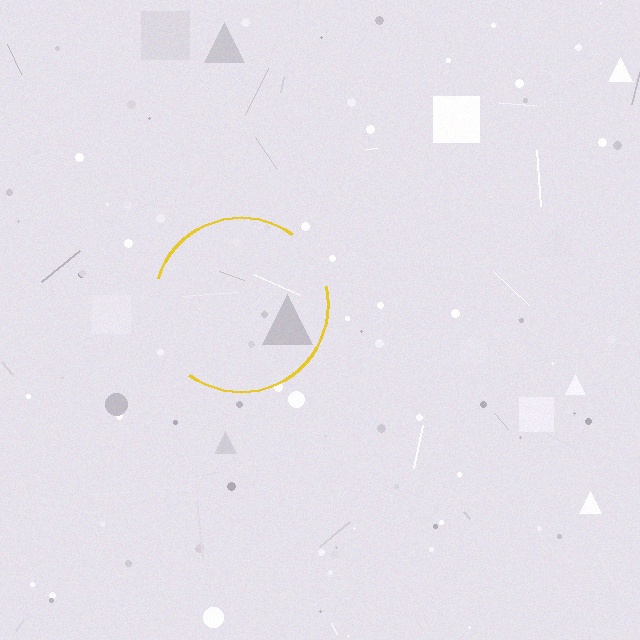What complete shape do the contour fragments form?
The contour fragments form a circle.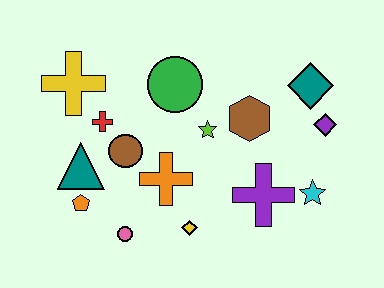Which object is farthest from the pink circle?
The teal diamond is farthest from the pink circle.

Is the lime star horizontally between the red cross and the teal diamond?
Yes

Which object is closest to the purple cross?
The cyan star is closest to the purple cross.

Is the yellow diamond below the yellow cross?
Yes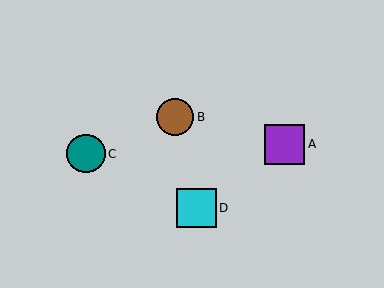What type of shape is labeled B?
Shape B is a brown circle.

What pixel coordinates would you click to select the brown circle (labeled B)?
Click at (175, 117) to select the brown circle B.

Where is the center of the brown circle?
The center of the brown circle is at (175, 117).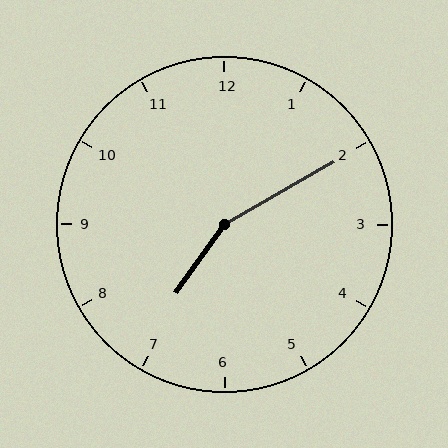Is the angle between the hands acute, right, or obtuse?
It is obtuse.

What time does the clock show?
7:10.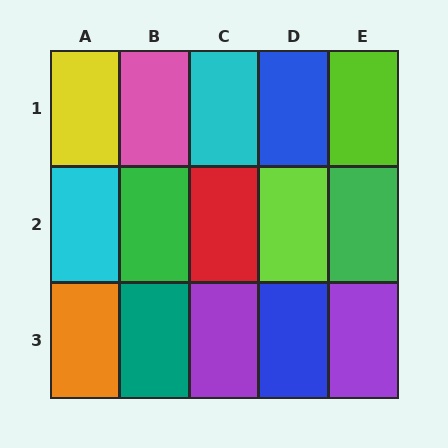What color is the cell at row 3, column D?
Blue.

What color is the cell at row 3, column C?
Purple.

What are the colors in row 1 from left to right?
Yellow, pink, cyan, blue, lime.